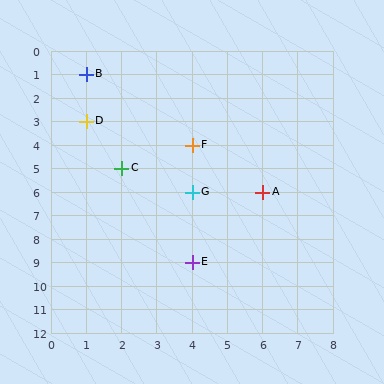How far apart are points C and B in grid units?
Points C and B are 1 column and 4 rows apart (about 4.1 grid units diagonally).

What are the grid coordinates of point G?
Point G is at grid coordinates (4, 6).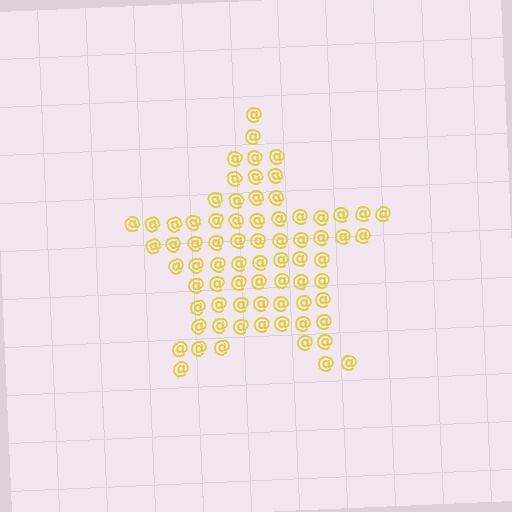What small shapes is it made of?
It is made of small at signs.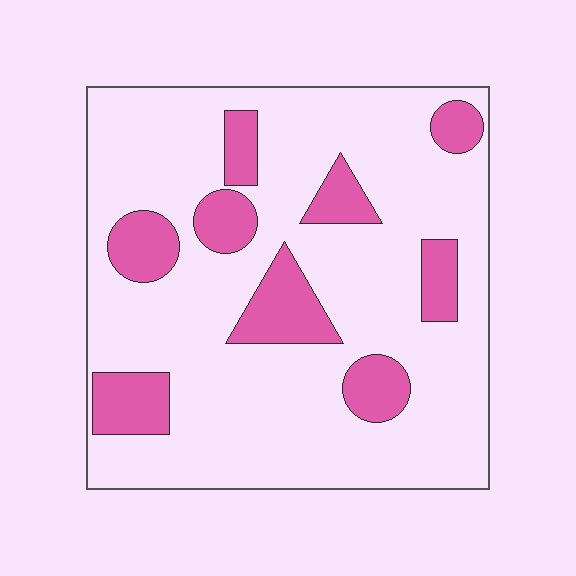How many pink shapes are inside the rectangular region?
9.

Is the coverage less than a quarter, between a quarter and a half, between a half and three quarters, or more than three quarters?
Less than a quarter.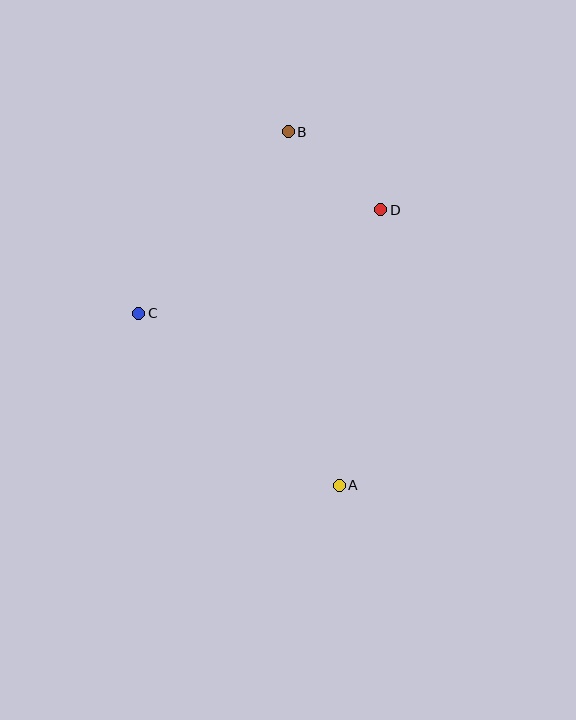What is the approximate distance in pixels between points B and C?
The distance between B and C is approximately 235 pixels.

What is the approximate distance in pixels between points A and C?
The distance between A and C is approximately 264 pixels.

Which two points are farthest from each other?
Points A and B are farthest from each other.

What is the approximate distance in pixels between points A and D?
The distance between A and D is approximately 279 pixels.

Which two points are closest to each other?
Points B and D are closest to each other.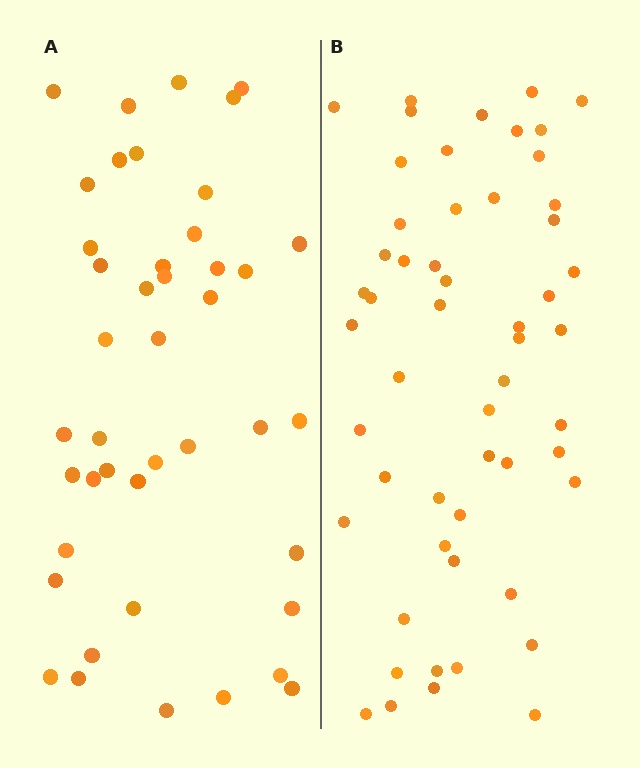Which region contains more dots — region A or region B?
Region B (the right region) has more dots.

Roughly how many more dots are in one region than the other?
Region B has roughly 12 or so more dots than region A.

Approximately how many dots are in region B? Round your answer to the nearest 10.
About 50 dots. (The exact count is 54, which rounds to 50.)